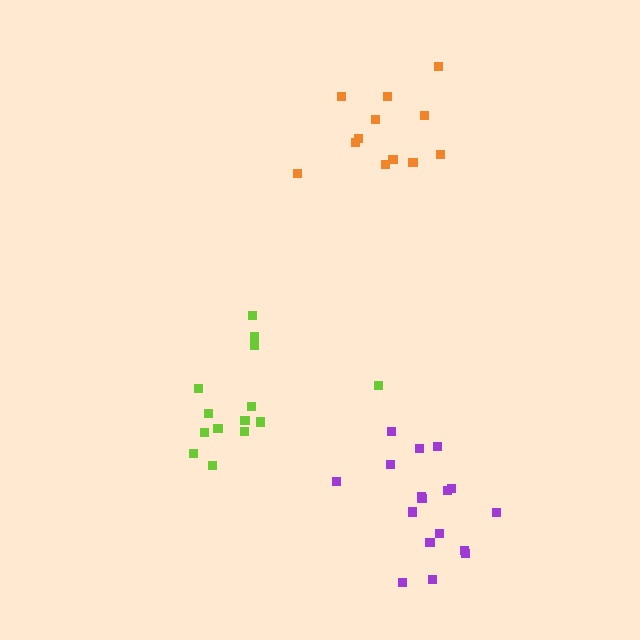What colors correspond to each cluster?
The clusters are colored: lime, purple, orange.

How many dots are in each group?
Group 1: 14 dots, Group 2: 17 dots, Group 3: 12 dots (43 total).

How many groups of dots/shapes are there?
There are 3 groups.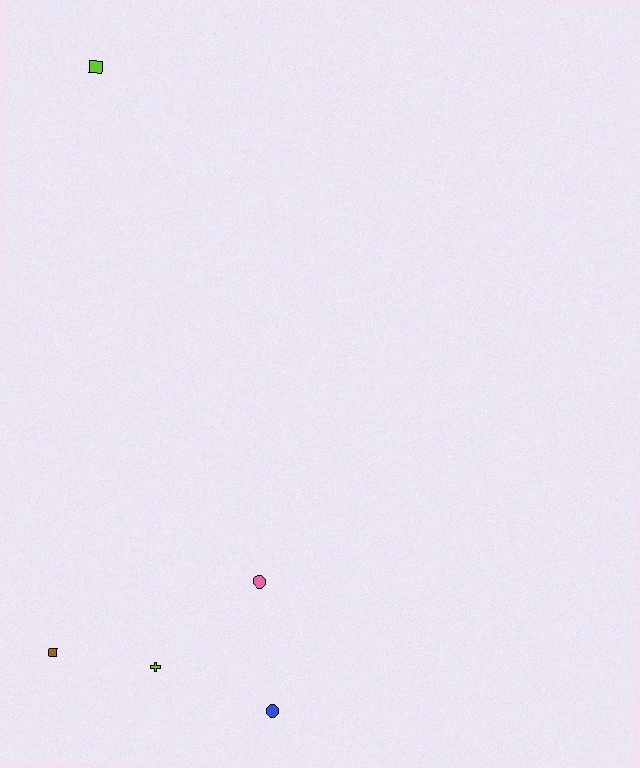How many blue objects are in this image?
There is 1 blue object.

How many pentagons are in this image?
There are no pentagons.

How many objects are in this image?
There are 5 objects.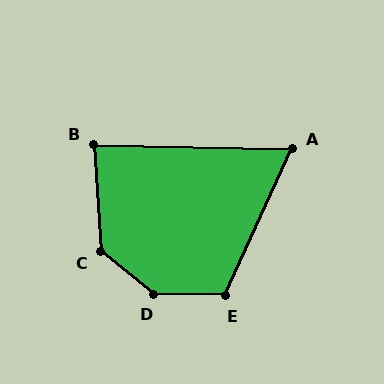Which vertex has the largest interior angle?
D, at approximately 143 degrees.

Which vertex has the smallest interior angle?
A, at approximately 67 degrees.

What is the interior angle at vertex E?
Approximately 113 degrees (obtuse).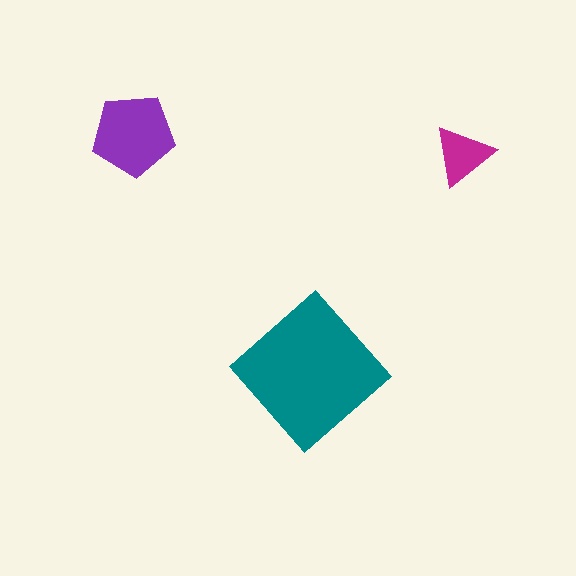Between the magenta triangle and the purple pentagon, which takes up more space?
The purple pentagon.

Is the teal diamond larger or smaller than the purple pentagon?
Larger.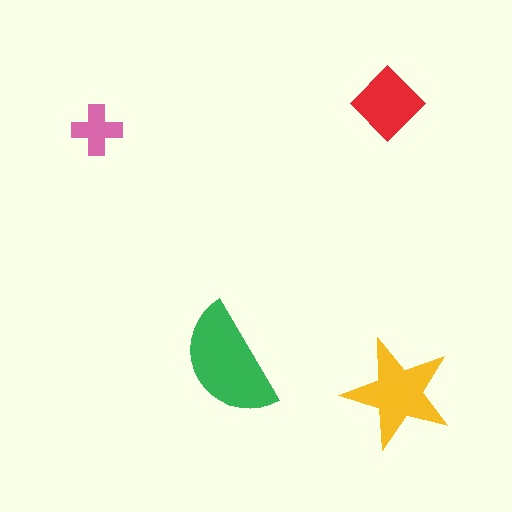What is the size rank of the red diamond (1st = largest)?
3rd.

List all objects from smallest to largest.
The pink cross, the red diamond, the yellow star, the green semicircle.